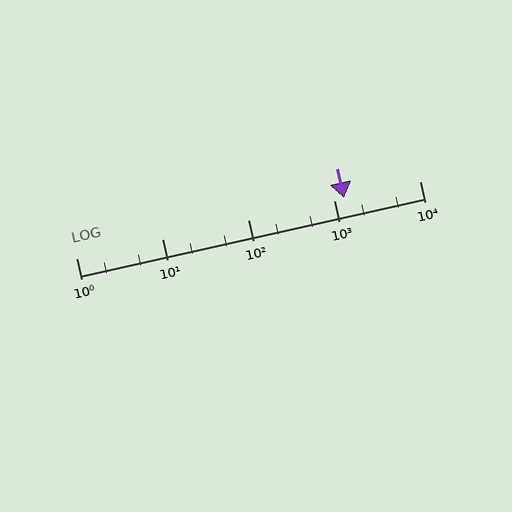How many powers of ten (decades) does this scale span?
The scale spans 4 decades, from 1 to 10000.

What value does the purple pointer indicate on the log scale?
The pointer indicates approximately 1300.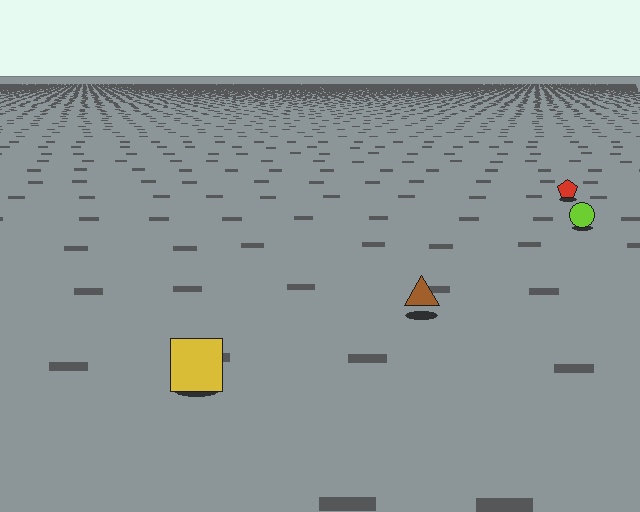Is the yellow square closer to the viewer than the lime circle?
Yes. The yellow square is closer — you can tell from the texture gradient: the ground texture is coarser near it.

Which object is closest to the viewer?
The yellow square is closest. The texture marks near it are larger and more spread out.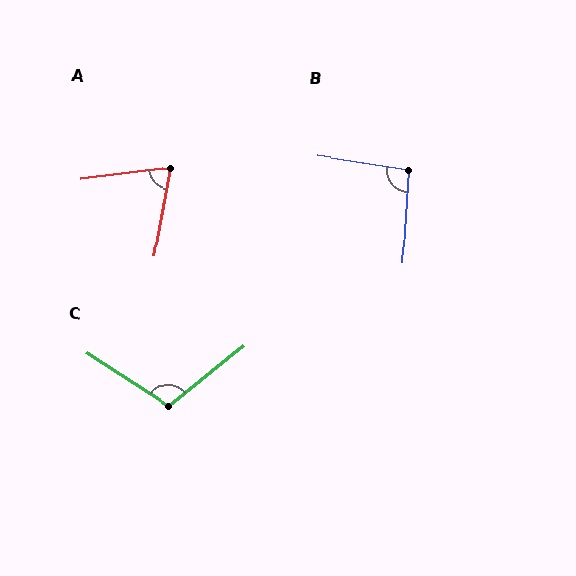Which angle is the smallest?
A, at approximately 73 degrees.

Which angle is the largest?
C, at approximately 109 degrees.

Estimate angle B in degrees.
Approximately 95 degrees.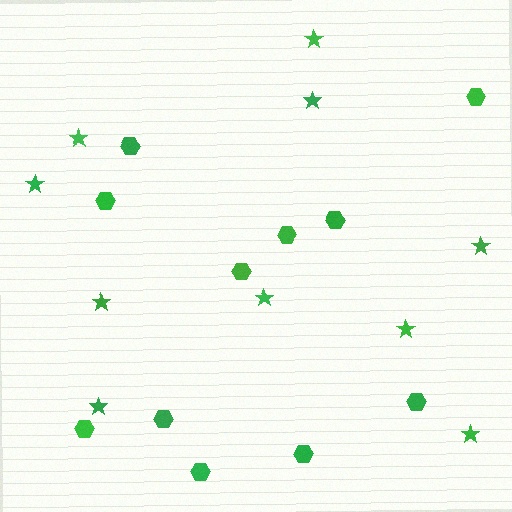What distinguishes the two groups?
There are 2 groups: one group of stars (10) and one group of hexagons (11).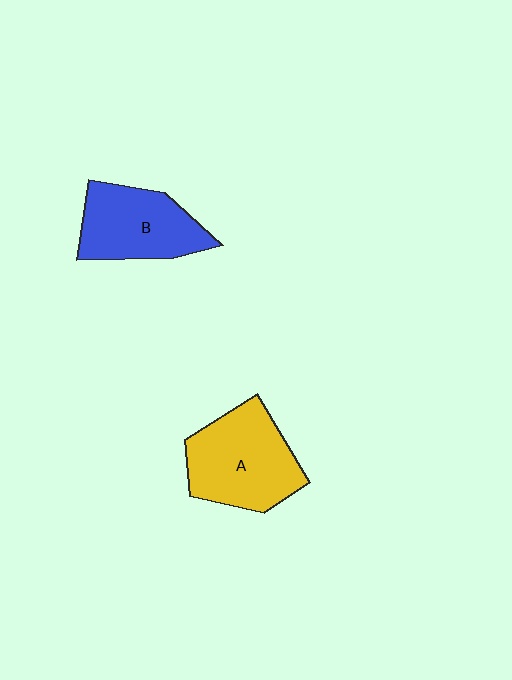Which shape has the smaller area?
Shape B (blue).